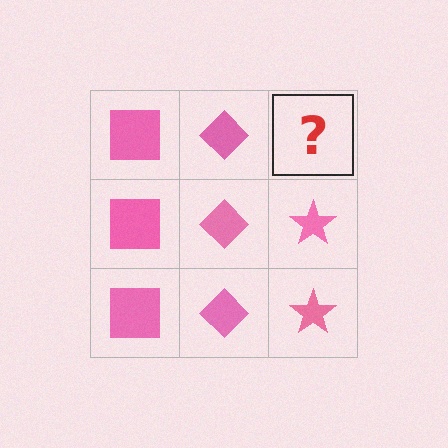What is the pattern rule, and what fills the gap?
The rule is that each column has a consistent shape. The gap should be filled with a pink star.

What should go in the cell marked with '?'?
The missing cell should contain a pink star.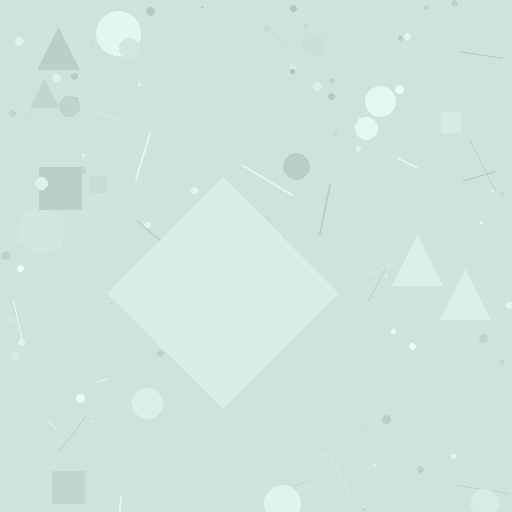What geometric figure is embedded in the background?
A diamond is embedded in the background.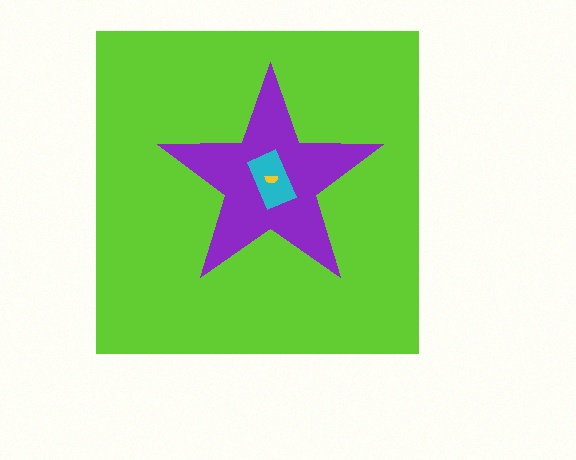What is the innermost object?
The yellow semicircle.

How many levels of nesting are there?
4.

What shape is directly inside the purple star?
The cyan rectangle.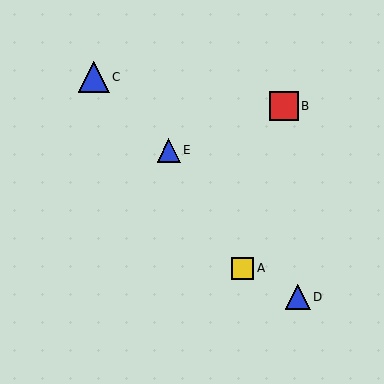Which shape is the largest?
The blue triangle (labeled C) is the largest.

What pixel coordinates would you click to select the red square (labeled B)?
Click at (284, 106) to select the red square B.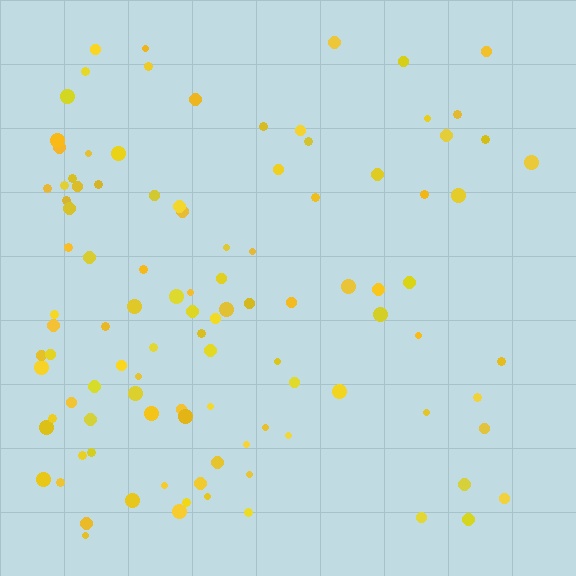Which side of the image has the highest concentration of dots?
The left.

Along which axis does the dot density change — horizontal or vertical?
Horizontal.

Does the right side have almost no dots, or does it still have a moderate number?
Still a moderate number, just noticeably fewer than the left.